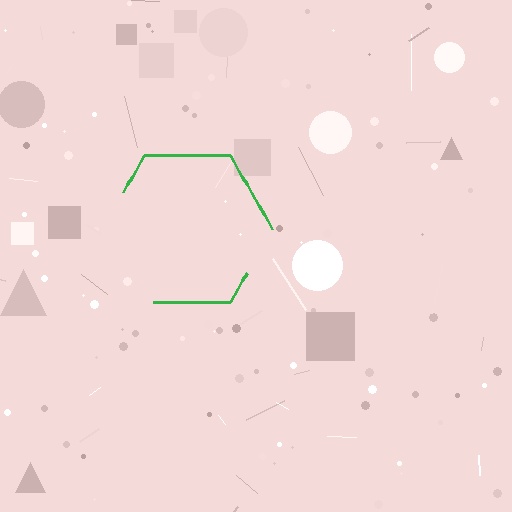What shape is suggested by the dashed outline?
The dashed outline suggests a hexagon.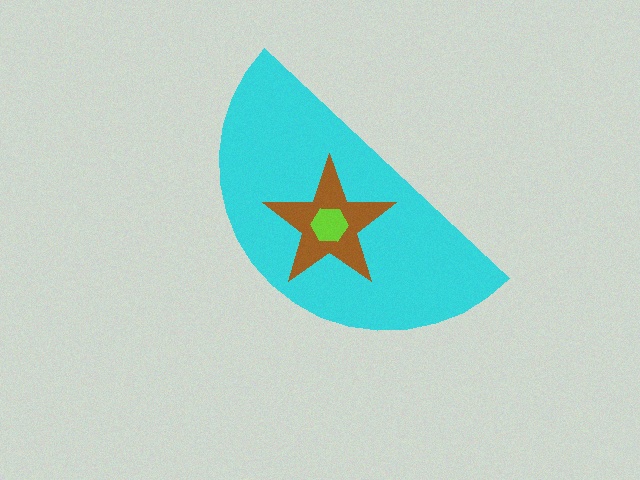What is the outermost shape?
The cyan semicircle.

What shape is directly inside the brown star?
The lime hexagon.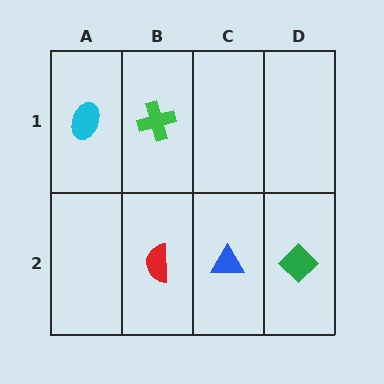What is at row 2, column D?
A green diamond.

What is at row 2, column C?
A blue triangle.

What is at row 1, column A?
A cyan ellipse.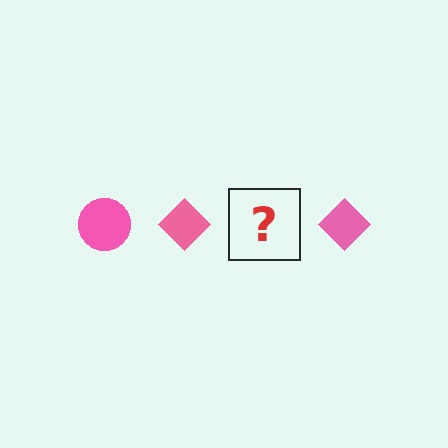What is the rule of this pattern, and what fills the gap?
The rule is that the pattern cycles through circle, diamond shapes in pink. The gap should be filled with a pink circle.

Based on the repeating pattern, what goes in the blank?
The blank should be a pink circle.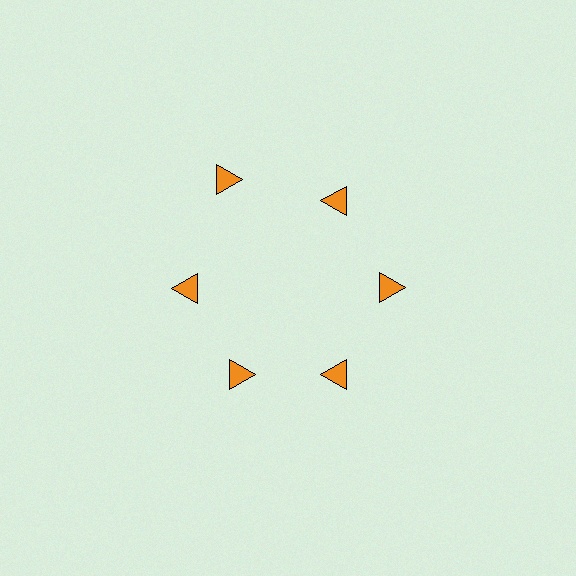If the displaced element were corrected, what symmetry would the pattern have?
It would have 6-fold rotational symmetry — the pattern would map onto itself every 60 degrees.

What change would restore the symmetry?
The symmetry would be restored by moving it inward, back onto the ring so that all 6 triangles sit at equal angles and equal distance from the center.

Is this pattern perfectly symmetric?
No. The 6 orange triangles are arranged in a ring, but one element near the 11 o'clock position is pushed outward from the center, breaking the 6-fold rotational symmetry.